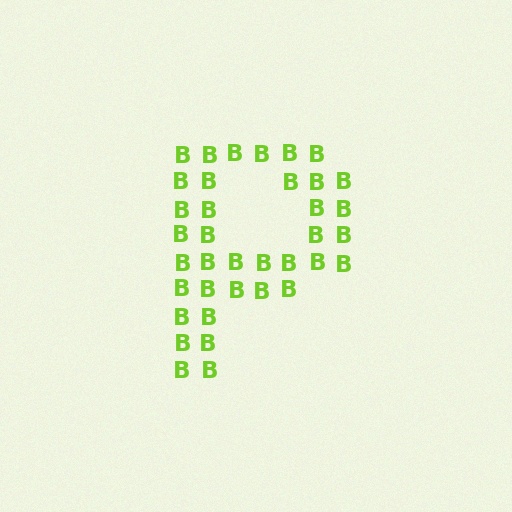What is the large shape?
The large shape is the letter P.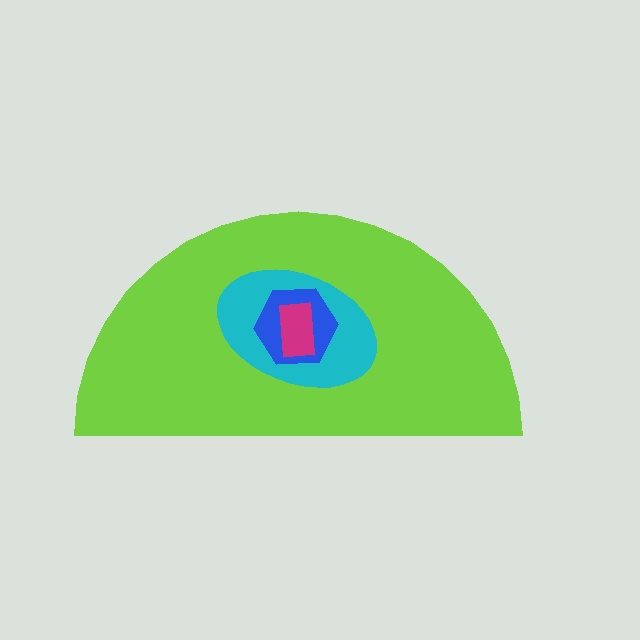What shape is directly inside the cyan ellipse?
The blue hexagon.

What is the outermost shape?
The lime semicircle.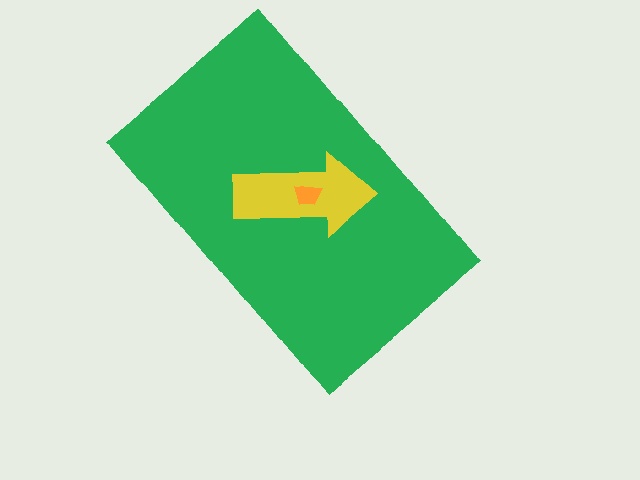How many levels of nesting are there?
3.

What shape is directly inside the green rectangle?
The yellow arrow.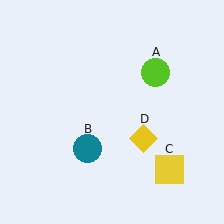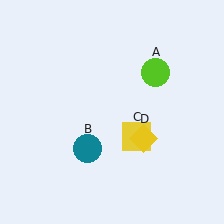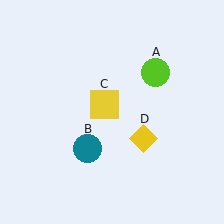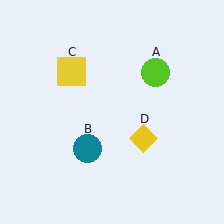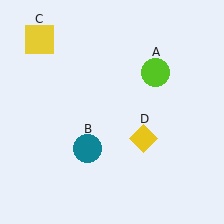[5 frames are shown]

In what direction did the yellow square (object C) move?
The yellow square (object C) moved up and to the left.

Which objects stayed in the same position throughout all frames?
Lime circle (object A) and teal circle (object B) and yellow diamond (object D) remained stationary.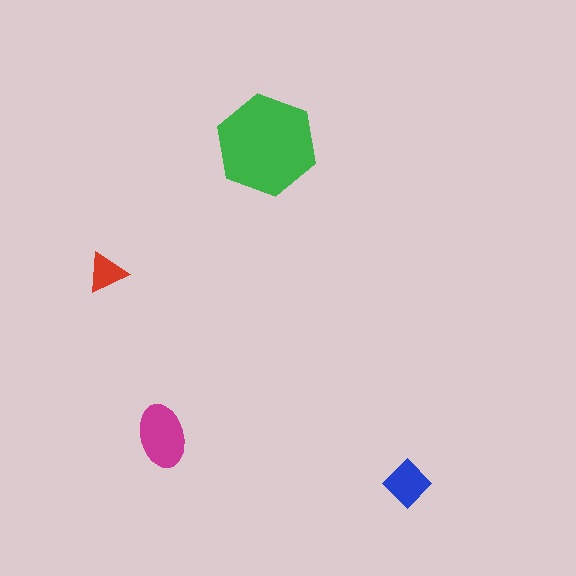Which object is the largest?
The green hexagon.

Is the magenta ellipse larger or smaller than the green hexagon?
Smaller.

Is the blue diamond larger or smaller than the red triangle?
Larger.